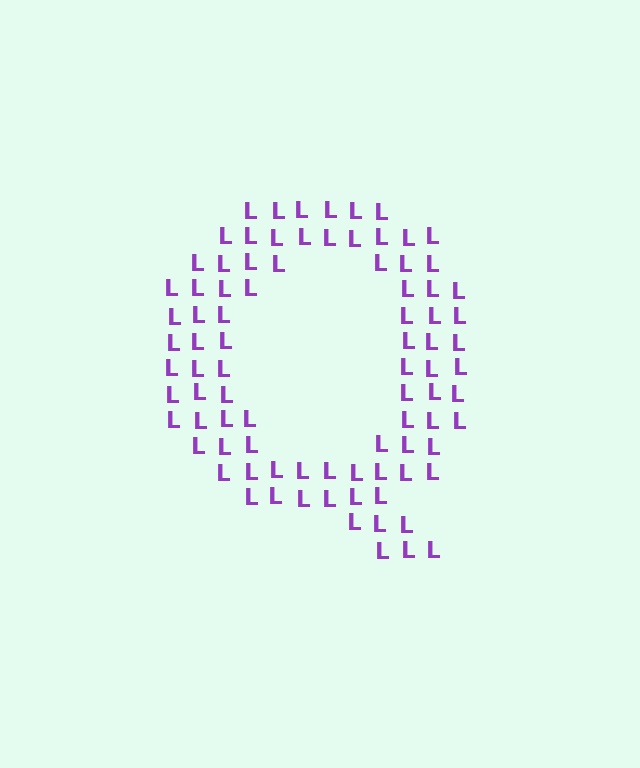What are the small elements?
The small elements are letter L's.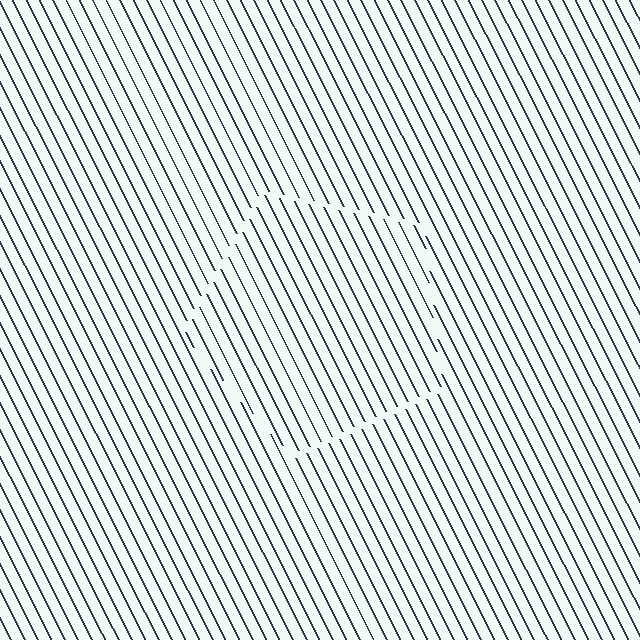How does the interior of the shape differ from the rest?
The interior of the shape contains the same grating, shifted by half a period — the contour is defined by the phase discontinuity where line-ends from the inner and outer gratings abut.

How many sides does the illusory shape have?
5 sides — the line-ends trace a pentagon.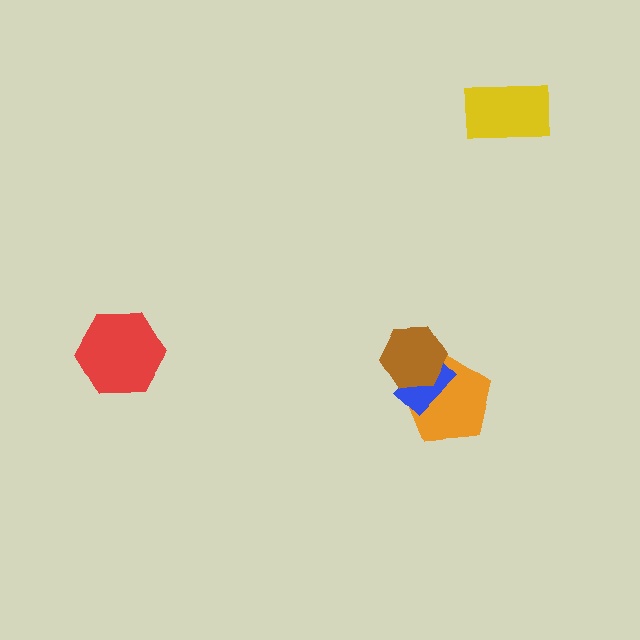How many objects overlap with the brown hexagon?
2 objects overlap with the brown hexagon.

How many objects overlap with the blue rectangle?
2 objects overlap with the blue rectangle.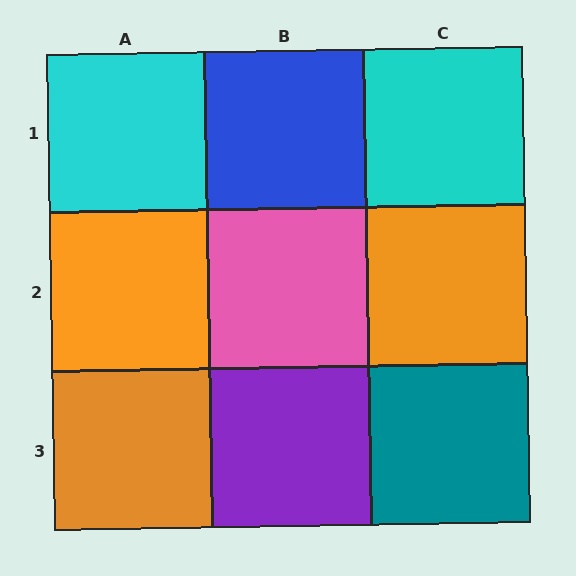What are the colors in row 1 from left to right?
Cyan, blue, cyan.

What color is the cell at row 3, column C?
Teal.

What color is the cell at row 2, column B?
Pink.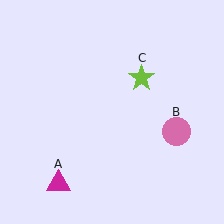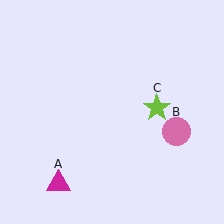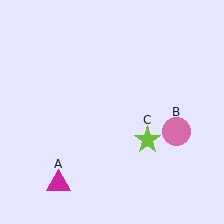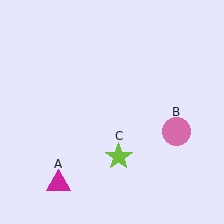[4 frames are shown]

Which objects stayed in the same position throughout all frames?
Magenta triangle (object A) and pink circle (object B) remained stationary.